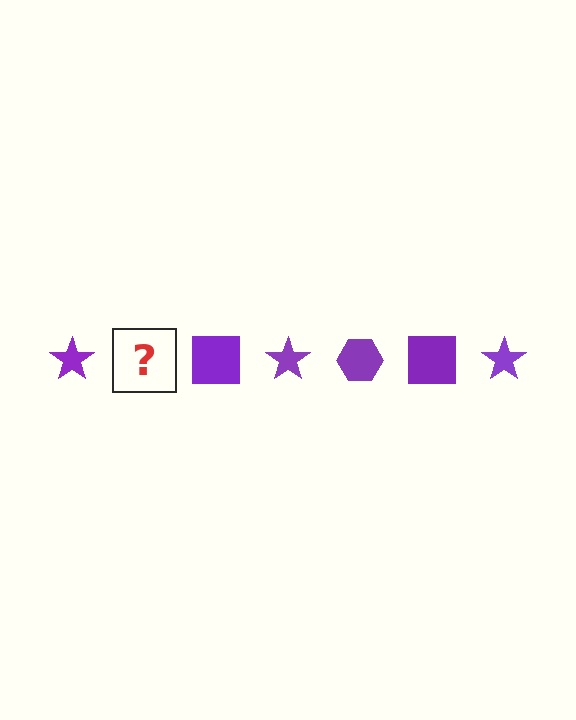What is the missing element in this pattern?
The missing element is a purple hexagon.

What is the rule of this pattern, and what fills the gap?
The rule is that the pattern cycles through star, hexagon, square shapes in purple. The gap should be filled with a purple hexagon.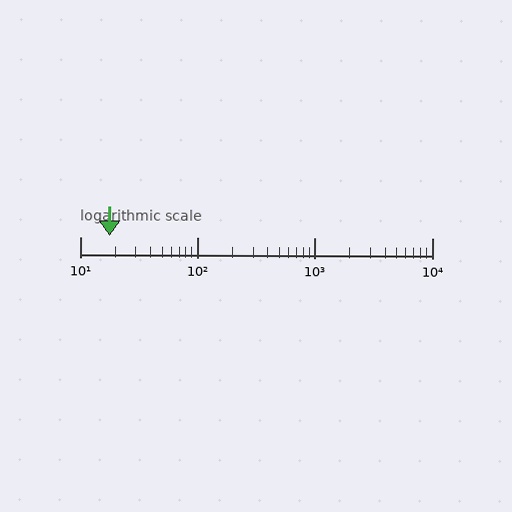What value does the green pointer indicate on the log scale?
The pointer indicates approximately 18.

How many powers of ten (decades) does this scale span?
The scale spans 3 decades, from 10 to 10000.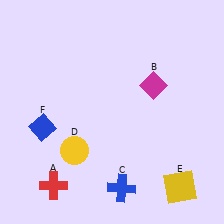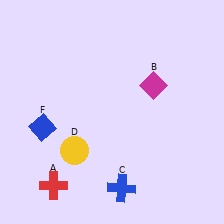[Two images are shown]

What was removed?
The yellow square (E) was removed in Image 2.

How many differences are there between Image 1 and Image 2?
There is 1 difference between the two images.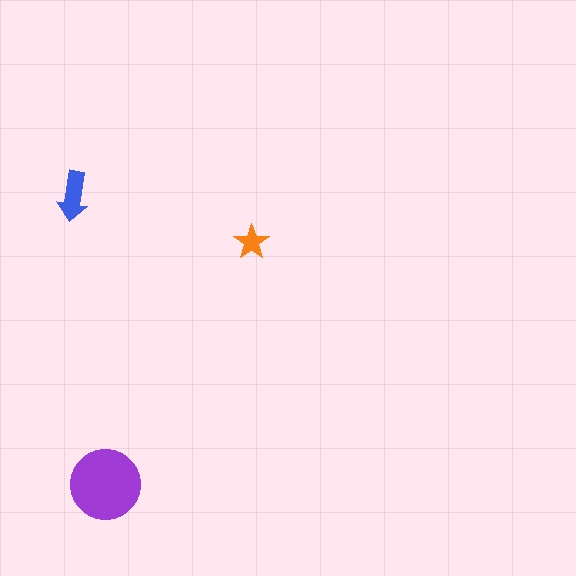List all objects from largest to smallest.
The purple circle, the blue arrow, the orange star.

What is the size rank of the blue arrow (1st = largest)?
2nd.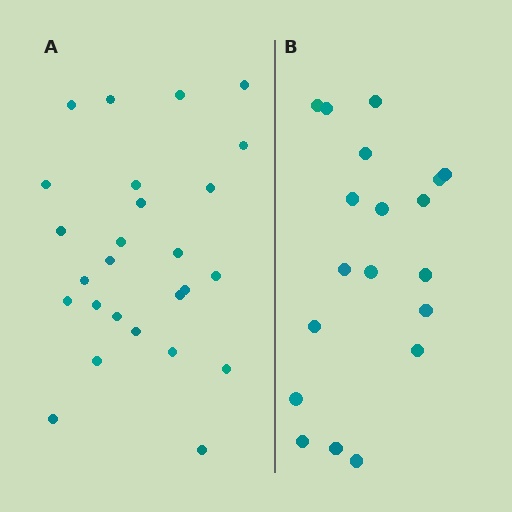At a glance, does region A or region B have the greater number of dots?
Region A (the left region) has more dots.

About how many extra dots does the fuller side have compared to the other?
Region A has roughly 8 or so more dots than region B.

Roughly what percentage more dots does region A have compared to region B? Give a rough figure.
About 35% more.